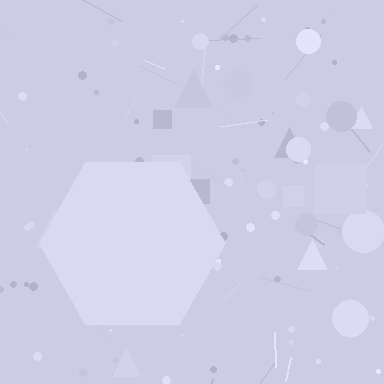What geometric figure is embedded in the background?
A hexagon is embedded in the background.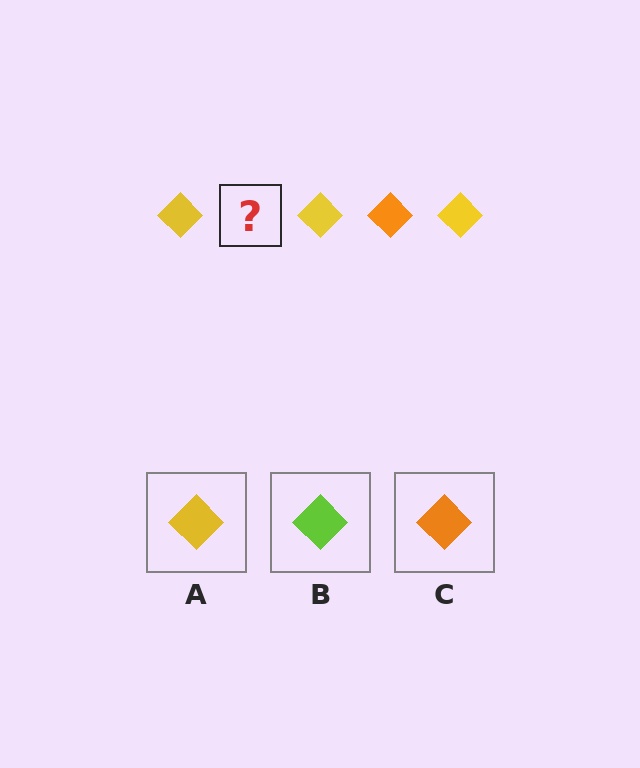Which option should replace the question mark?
Option C.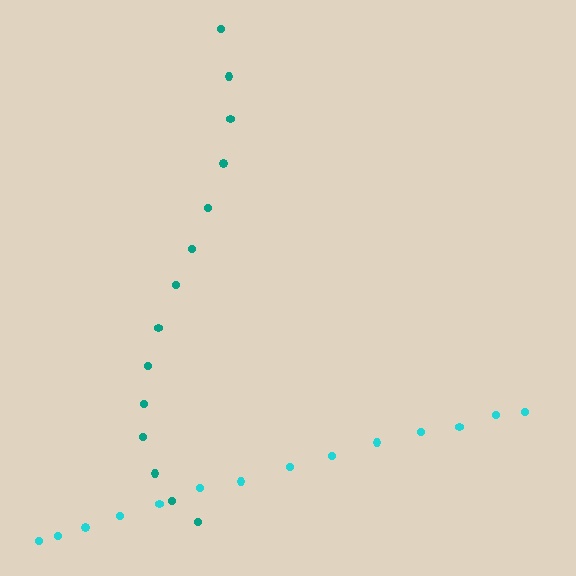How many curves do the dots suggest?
There are 2 distinct paths.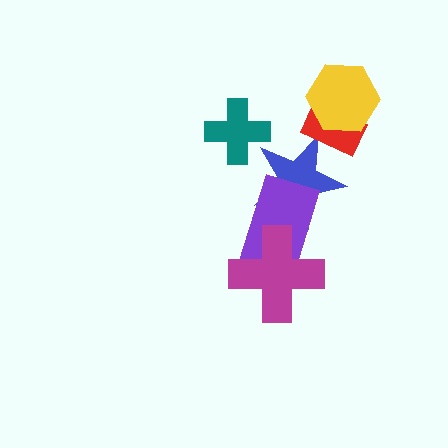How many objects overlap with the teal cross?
0 objects overlap with the teal cross.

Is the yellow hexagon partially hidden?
No, no other shape covers it.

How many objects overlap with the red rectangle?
2 objects overlap with the red rectangle.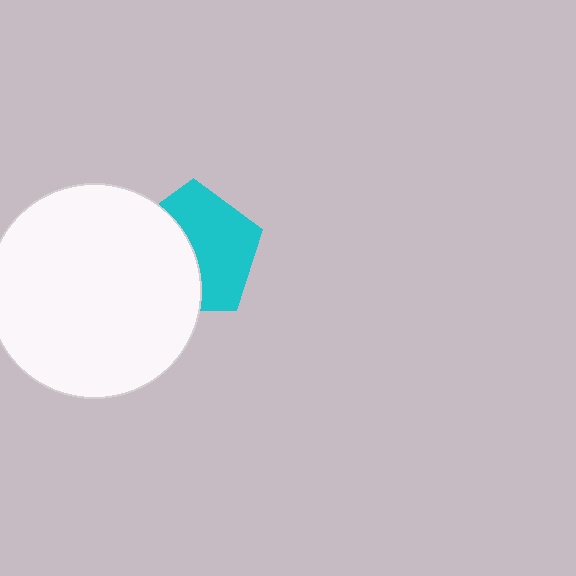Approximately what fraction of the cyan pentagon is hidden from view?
Roughly 45% of the cyan pentagon is hidden behind the white circle.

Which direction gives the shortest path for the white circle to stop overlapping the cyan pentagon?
Moving left gives the shortest separation.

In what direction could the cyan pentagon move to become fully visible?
The cyan pentagon could move right. That would shift it out from behind the white circle entirely.